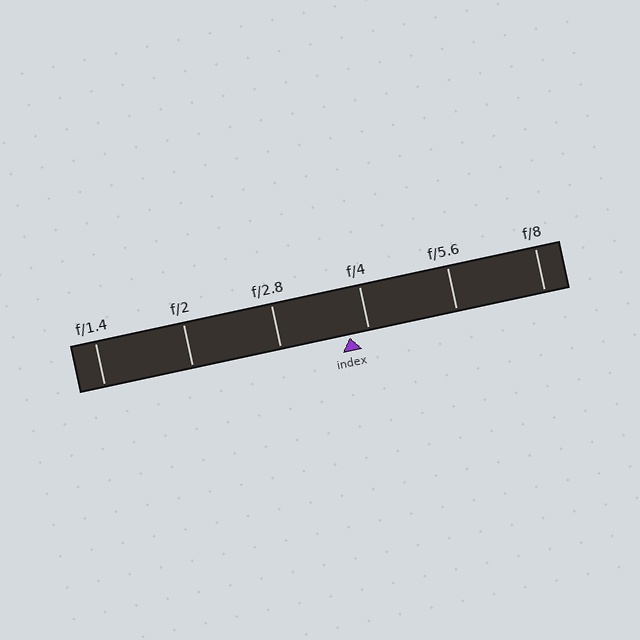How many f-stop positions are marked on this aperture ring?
There are 6 f-stop positions marked.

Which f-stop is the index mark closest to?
The index mark is closest to f/4.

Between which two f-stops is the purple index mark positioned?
The index mark is between f/2.8 and f/4.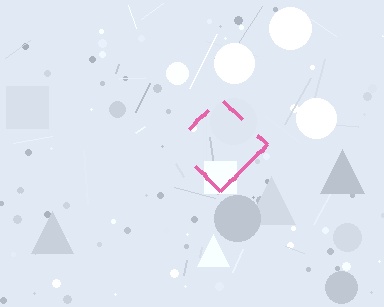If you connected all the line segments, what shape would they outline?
They would outline a diamond.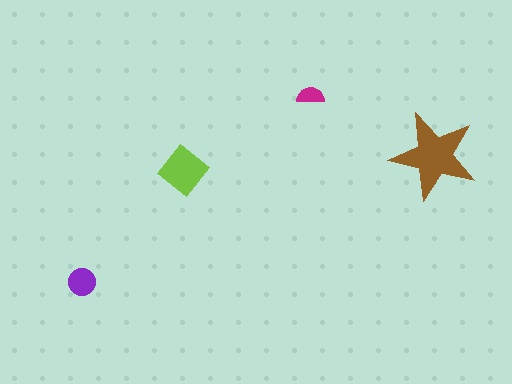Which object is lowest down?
The purple circle is bottommost.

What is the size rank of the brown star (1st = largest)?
1st.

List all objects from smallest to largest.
The magenta semicircle, the purple circle, the lime diamond, the brown star.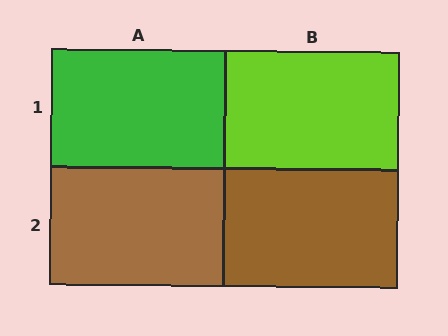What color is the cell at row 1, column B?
Lime.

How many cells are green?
1 cell is green.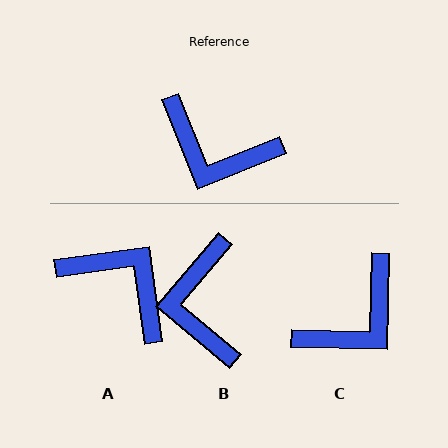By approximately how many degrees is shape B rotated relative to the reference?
Approximately 62 degrees clockwise.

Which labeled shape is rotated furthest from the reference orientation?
A, about 166 degrees away.